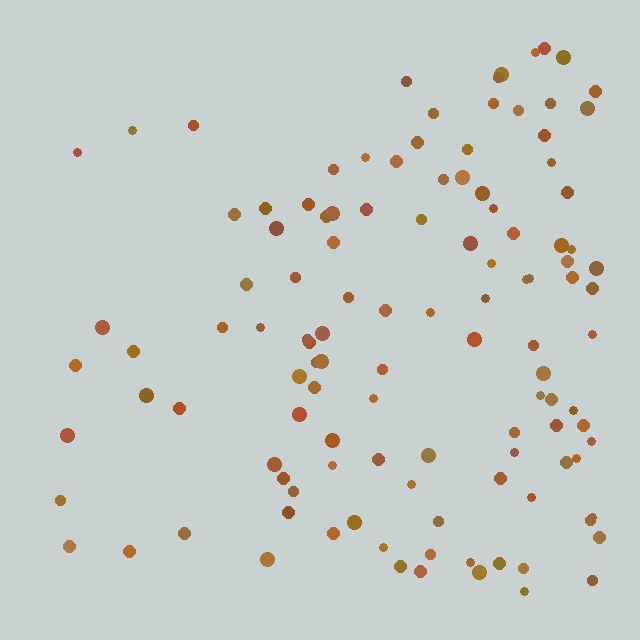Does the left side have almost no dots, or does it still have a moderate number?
Still a moderate number, just noticeably fewer than the right.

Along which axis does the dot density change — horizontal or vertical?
Horizontal.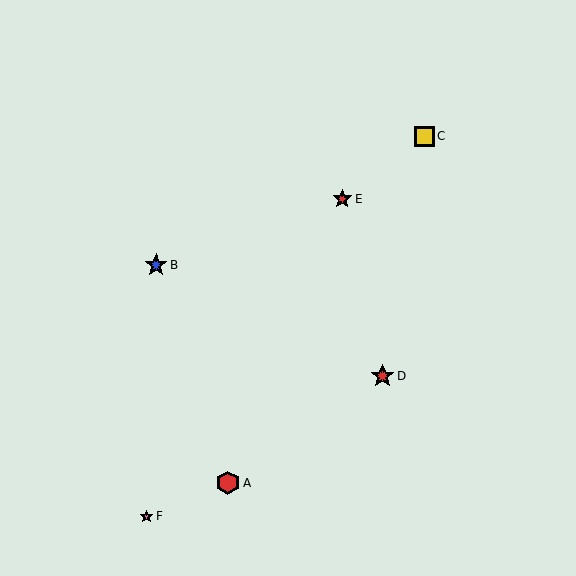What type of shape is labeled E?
Shape E is a red star.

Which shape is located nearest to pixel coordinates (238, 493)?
The red hexagon (labeled A) at (228, 483) is nearest to that location.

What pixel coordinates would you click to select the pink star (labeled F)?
Click at (146, 516) to select the pink star F.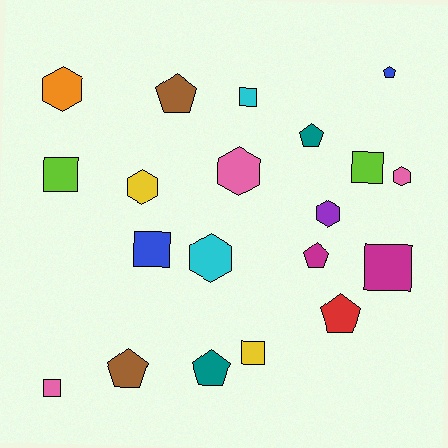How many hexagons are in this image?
There are 6 hexagons.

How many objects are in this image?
There are 20 objects.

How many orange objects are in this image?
There is 1 orange object.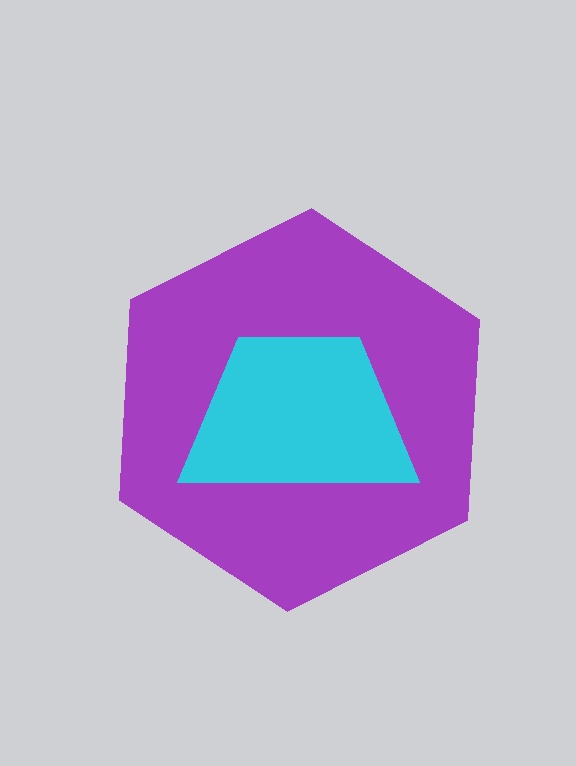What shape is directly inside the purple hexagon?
The cyan trapezoid.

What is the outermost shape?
The purple hexagon.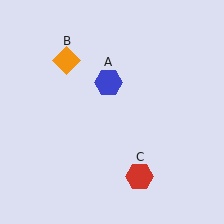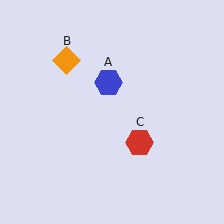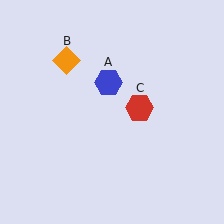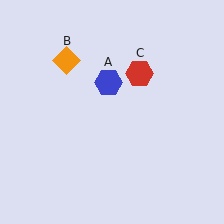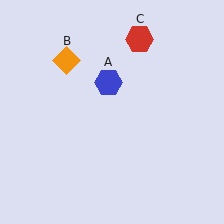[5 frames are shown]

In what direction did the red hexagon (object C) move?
The red hexagon (object C) moved up.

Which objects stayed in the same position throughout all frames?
Blue hexagon (object A) and orange diamond (object B) remained stationary.